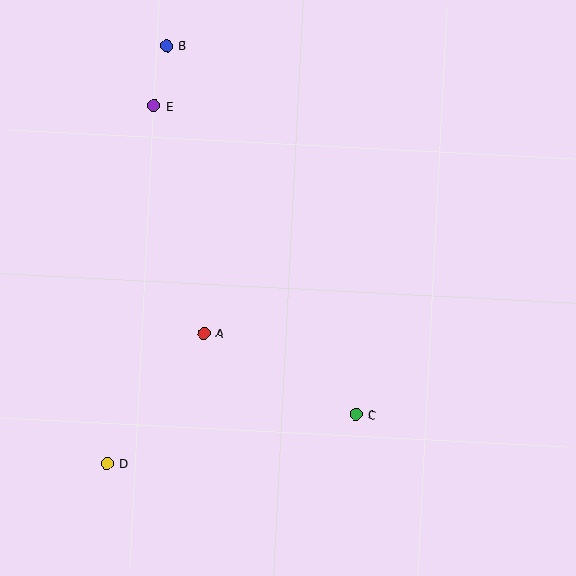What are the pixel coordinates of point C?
Point C is at (356, 415).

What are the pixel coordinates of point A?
Point A is at (204, 333).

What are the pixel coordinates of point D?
Point D is at (107, 463).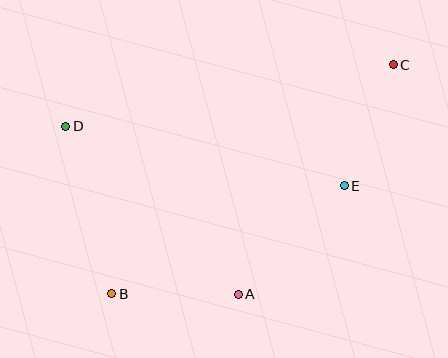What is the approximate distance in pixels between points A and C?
The distance between A and C is approximately 277 pixels.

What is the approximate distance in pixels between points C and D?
The distance between C and D is approximately 333 pixels.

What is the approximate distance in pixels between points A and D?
The distance between A and D is approximately 241 pixels.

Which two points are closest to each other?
Points A and B are closest to each other.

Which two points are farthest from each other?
Points B and C are farthest from each other.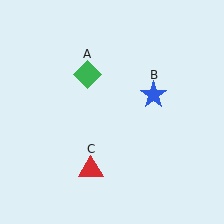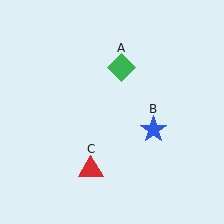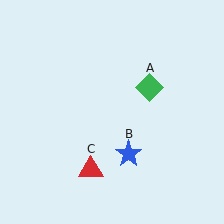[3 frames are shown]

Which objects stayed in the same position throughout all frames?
Red triangle (object C) remained stationary.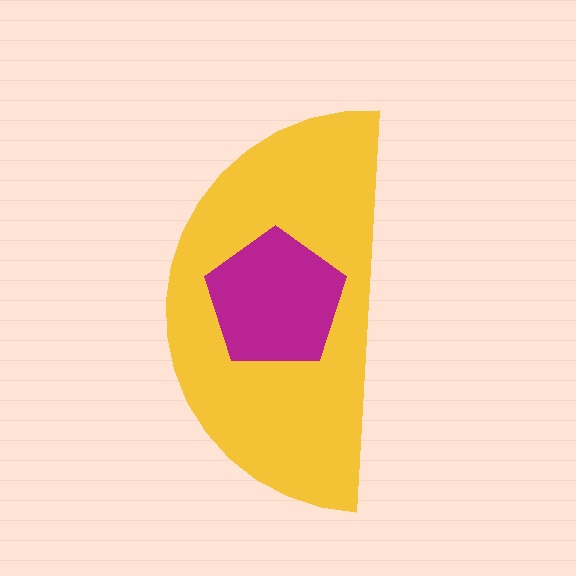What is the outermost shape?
The yellow semicircle.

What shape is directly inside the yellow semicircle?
The magenta pentagon.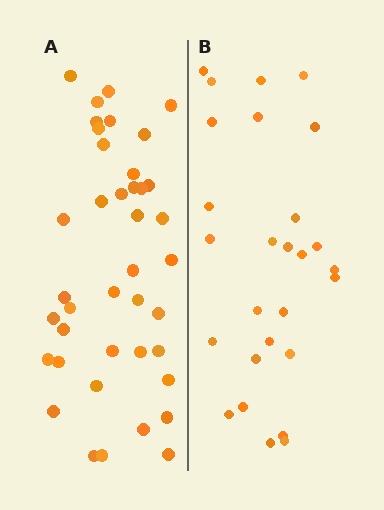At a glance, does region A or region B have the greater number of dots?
Region A (the left region) has more dots.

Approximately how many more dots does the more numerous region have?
Region A has approximately 15 more dots than region B.